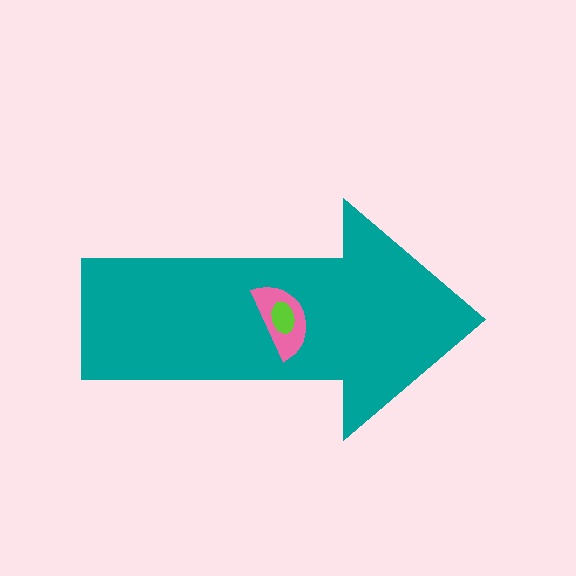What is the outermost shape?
The teal arrow.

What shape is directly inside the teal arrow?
The pink semicircle.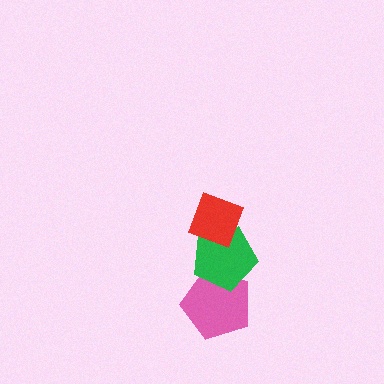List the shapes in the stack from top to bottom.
From top to bottom: the red diamond, the green pentagon, the pink pentagon.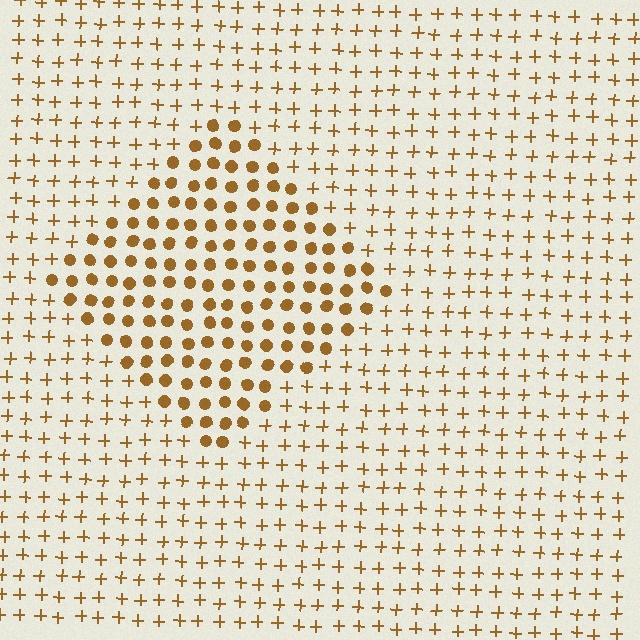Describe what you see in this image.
The image is filled with small brown elements arranged in a uniform grid. A diamond-shaped region contains circles, while the surrounding area contains plus signs. The boundary is defined purely by the change in element shape.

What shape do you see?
I see a diamond.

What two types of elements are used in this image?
The image uses circles inside the diamond region and plus signs outside it.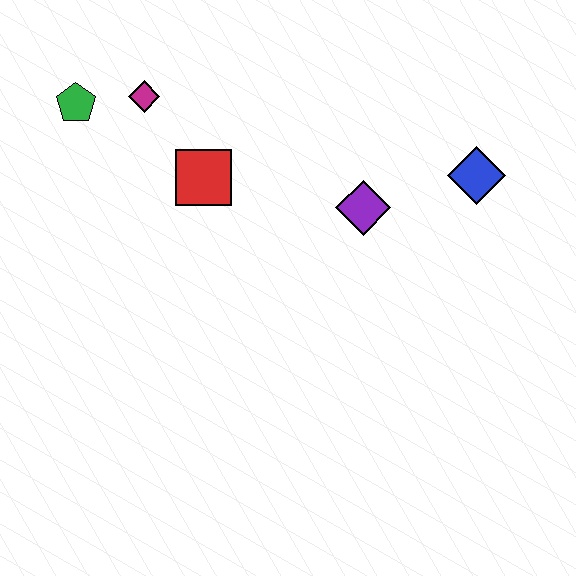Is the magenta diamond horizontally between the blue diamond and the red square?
No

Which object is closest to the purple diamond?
The blue diamond is closest to the purple diamond.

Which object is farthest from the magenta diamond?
The blue diamond is farthest from the magenta diamond.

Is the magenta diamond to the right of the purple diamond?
No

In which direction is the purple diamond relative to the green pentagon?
The purple diamond is to the right of the green pentagon.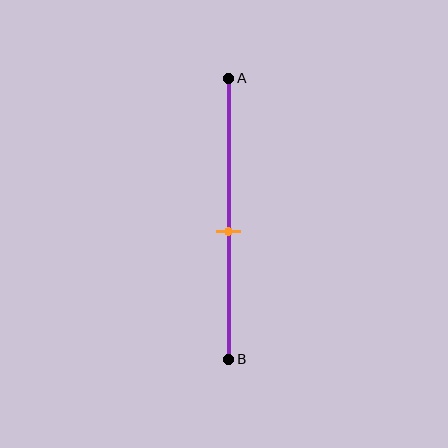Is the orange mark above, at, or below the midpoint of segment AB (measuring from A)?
The orange mark is below the midpoint of segment AB.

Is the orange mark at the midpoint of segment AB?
No, the mark is at about 55% from A, not at the 50% midpoint.